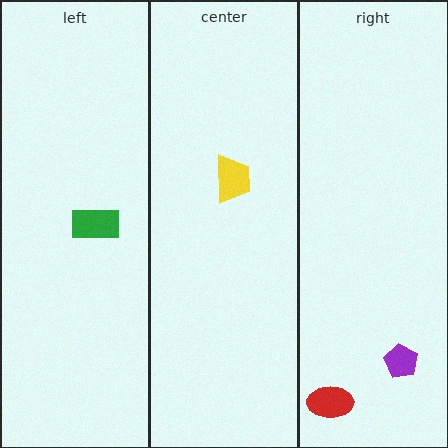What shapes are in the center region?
The yellow trapezoid.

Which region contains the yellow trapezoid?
The center region.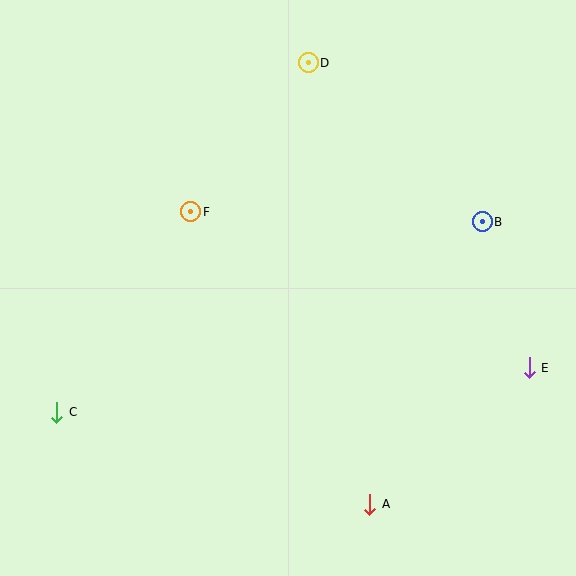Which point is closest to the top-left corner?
Point F is closest to the top-left corner.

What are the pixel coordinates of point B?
Point B is at (482, 222).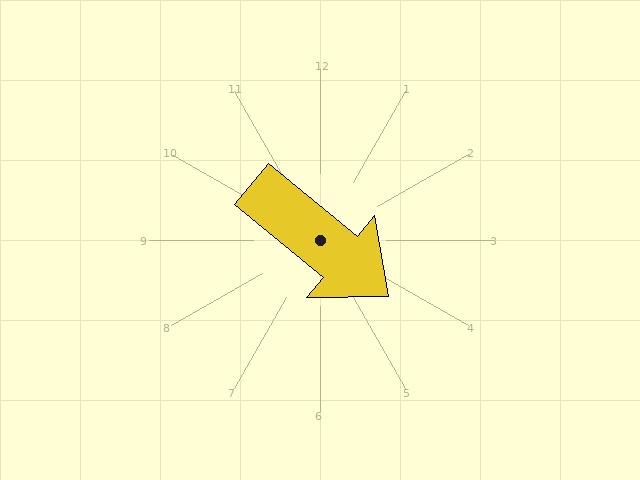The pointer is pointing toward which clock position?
Roughly 4 o'clock.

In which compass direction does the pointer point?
Southeast.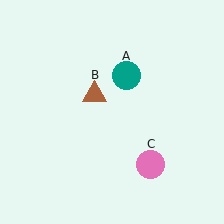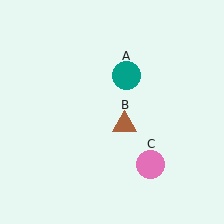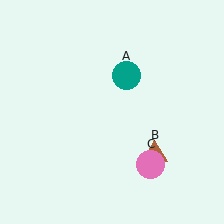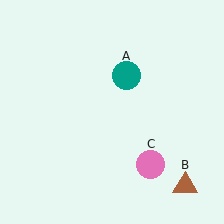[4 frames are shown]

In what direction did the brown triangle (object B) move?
The brown triangle (object B) moved down and to the right.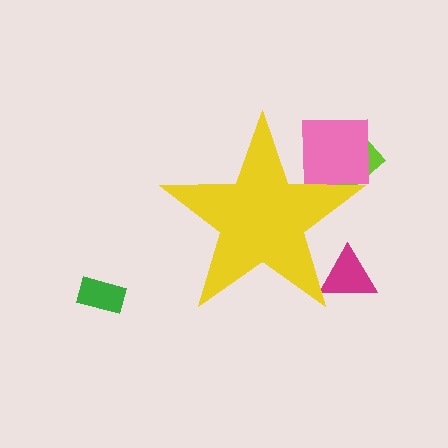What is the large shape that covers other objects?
A yellow star.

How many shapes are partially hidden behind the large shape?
3 shapes are partially hidden.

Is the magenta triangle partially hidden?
Yes, the magenta triangle is partially hidden behind the yellow star.